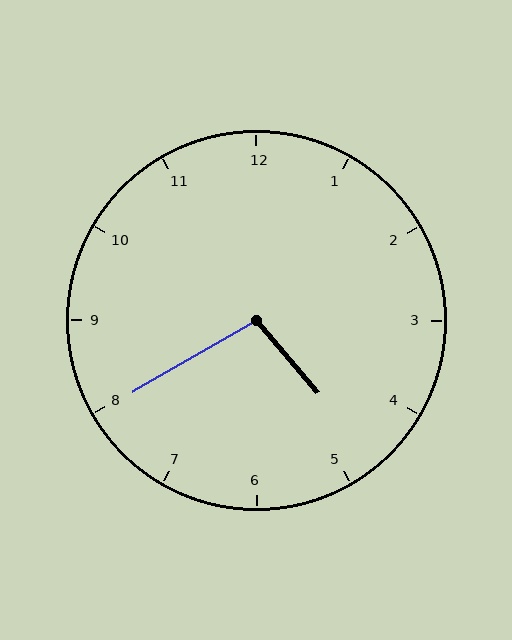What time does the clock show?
4:40.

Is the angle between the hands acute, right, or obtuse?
It is obtuse.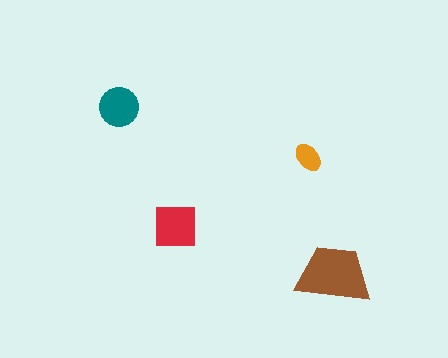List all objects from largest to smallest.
The brown trapezoid, the red square, the teal circle, the orange ellipse.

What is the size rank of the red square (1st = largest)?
2nd.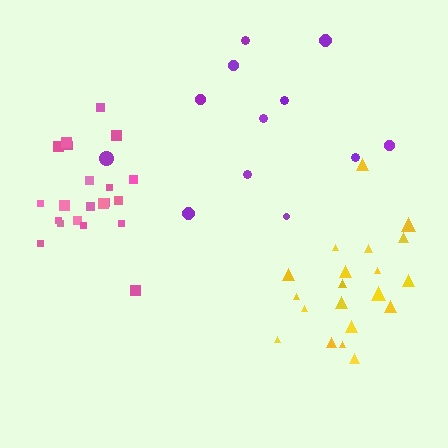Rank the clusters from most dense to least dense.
pink, yellow, purple.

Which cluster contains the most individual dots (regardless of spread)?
Pink (21).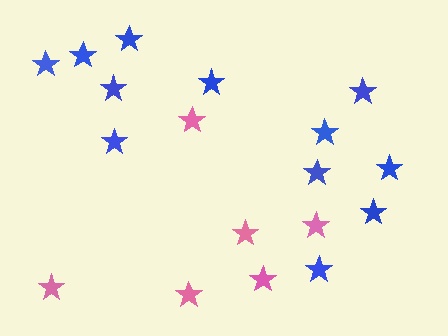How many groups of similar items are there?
There are 2 groups: one group of blue stars (12) and one group of pink stars (6).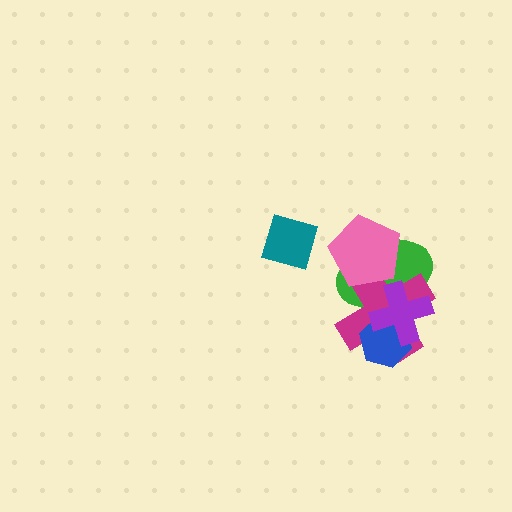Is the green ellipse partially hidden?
Yes, it is partially covered by another shape.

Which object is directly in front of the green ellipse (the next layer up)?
The magenta cross is directly in front of the green ellipse.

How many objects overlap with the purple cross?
3 objects overlap with the purple cross.